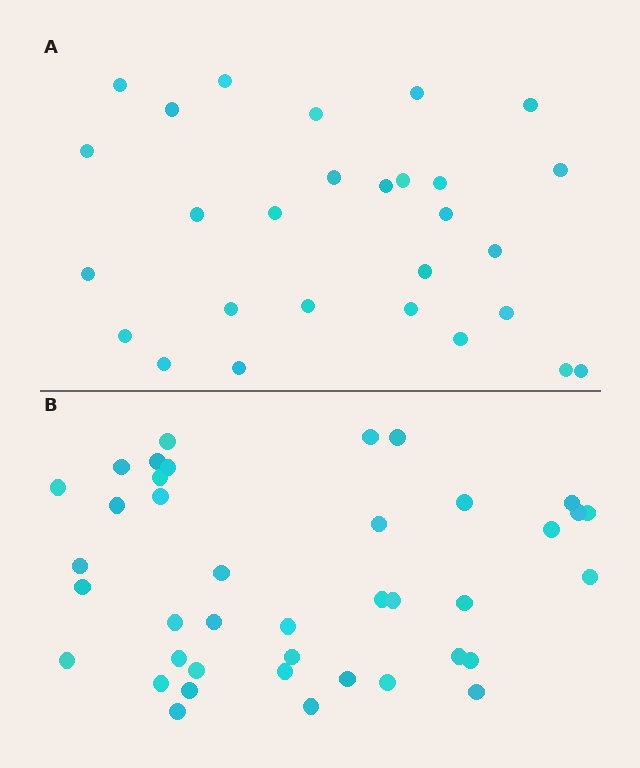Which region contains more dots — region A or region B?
Region B (the bottom region) has more dots.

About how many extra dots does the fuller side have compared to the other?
Region B has roughly 12 or so more dots than region A.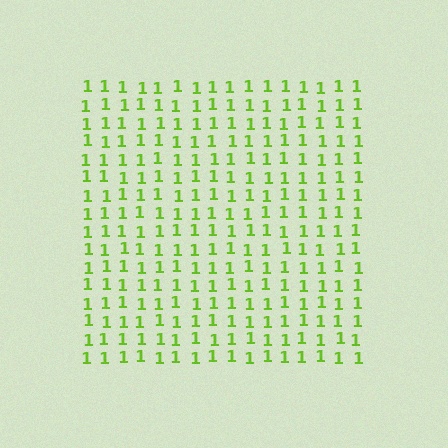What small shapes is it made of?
It is made of small digit 1's.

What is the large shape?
The large shape is a square.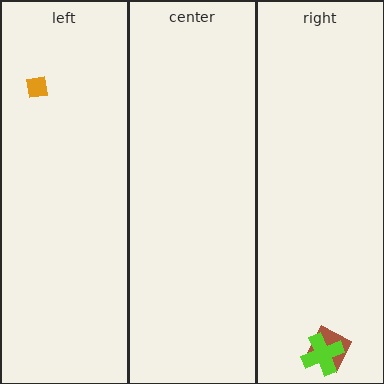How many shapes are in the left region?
1.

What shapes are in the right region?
The brown square, the lime cross.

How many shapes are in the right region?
2.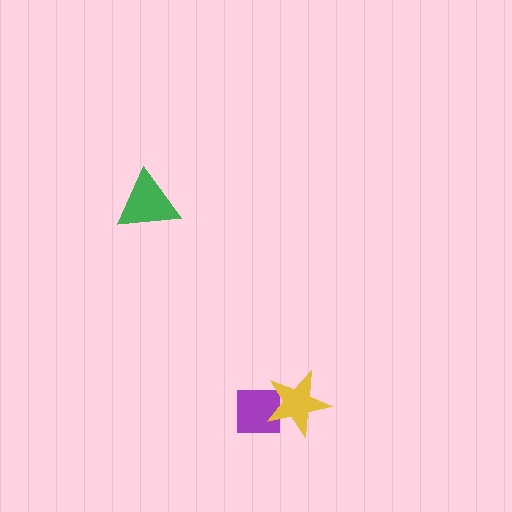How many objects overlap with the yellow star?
1 object overlaps with the yellow star.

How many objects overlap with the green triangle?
0 objects overlap with the green triangle.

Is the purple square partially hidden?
Yes, it is partially covered by another shape.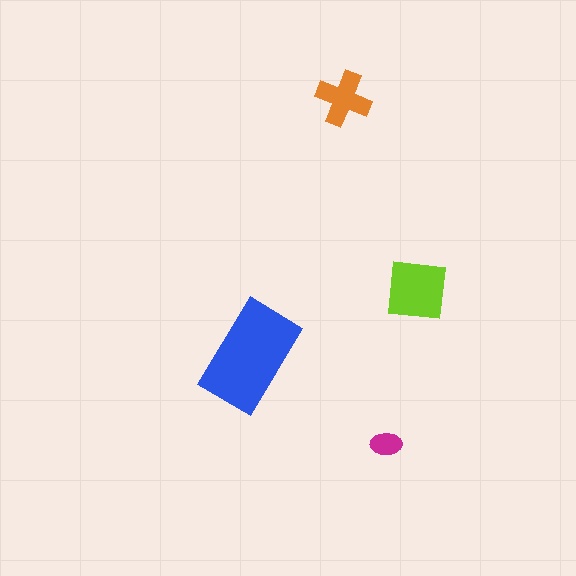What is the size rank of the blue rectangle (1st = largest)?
1st.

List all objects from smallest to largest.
The magenta ellipse, the orange cross, the lime square, the blue rectangle.